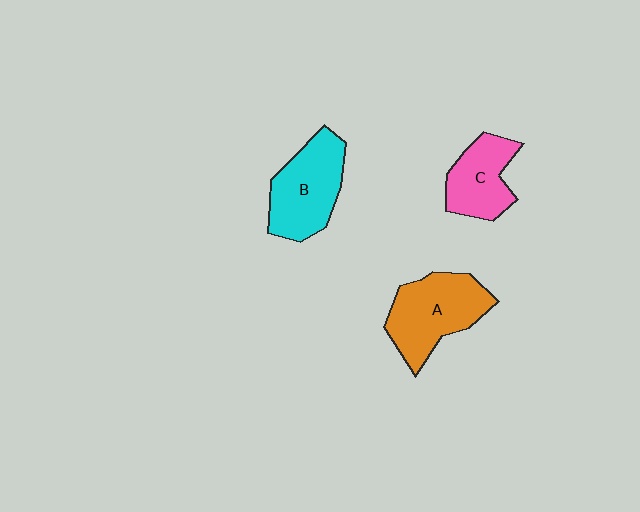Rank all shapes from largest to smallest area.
From largest to smallest: A (orange), B (cyan), C (pink).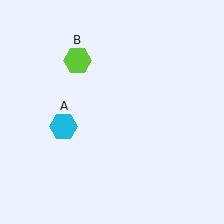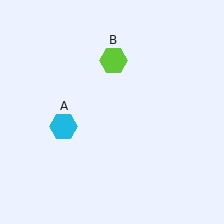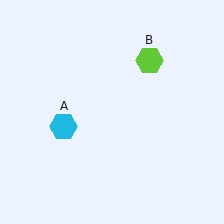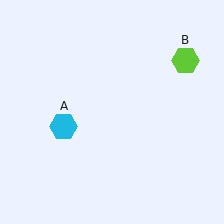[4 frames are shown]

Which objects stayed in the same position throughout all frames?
Cyan hexagon (object A) remained stationary.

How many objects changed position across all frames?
1 object changed position: lime hexagon (object B).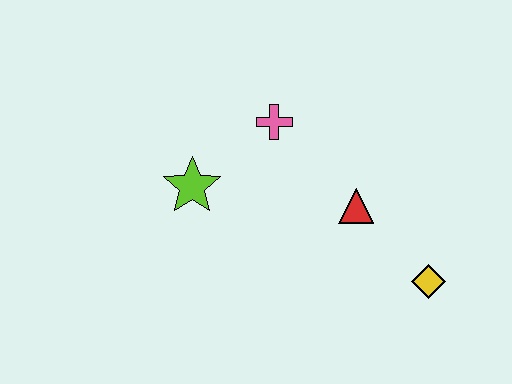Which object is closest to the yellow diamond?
The red triangle is closest to the yellow diamond.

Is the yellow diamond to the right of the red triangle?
Yes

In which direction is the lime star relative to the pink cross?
The lime star is to the left of the pink cross.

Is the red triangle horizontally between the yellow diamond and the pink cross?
Yes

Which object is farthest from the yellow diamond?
The lime star is farthest from the yellow diamond.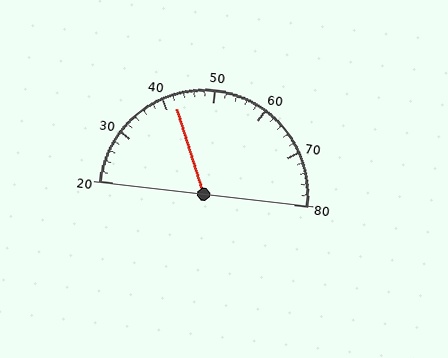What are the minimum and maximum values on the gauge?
The gauge ranges from 20 to 80.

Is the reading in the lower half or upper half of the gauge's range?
The reading is in the lower half of the range (20 to 80).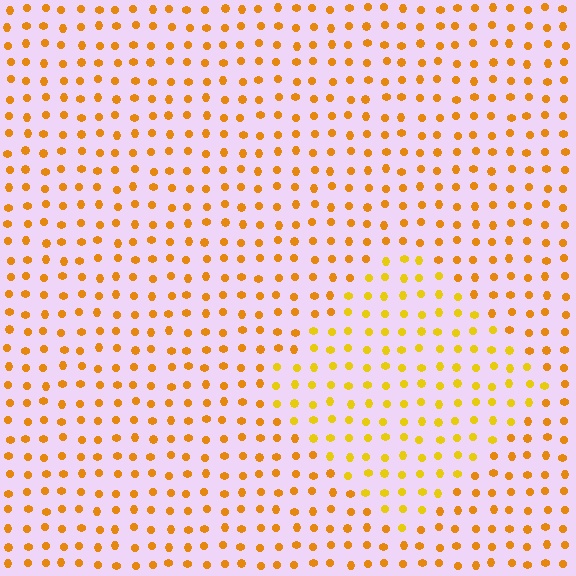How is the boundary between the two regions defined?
The boundary is defined purely by a slight shift in hue (about 19 degrees). Spacing, size, and orientation are identical on both sides.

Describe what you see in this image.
The image is filled with small orange elements in a uniform arrangement. A diamond-shaped region is visible where the elements are tinted to a slightly different hue, forming a subtle color boundary.